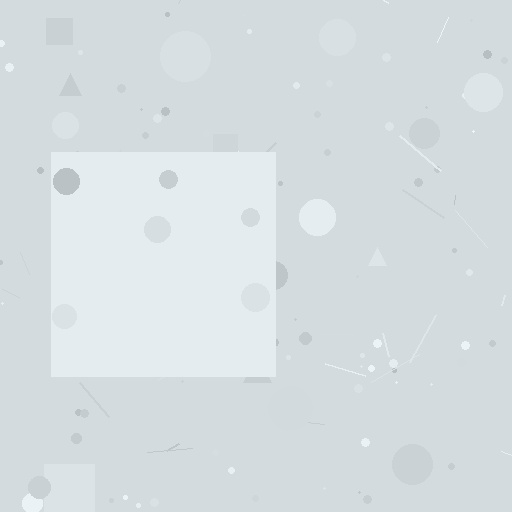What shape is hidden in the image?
A square is hidden in the image.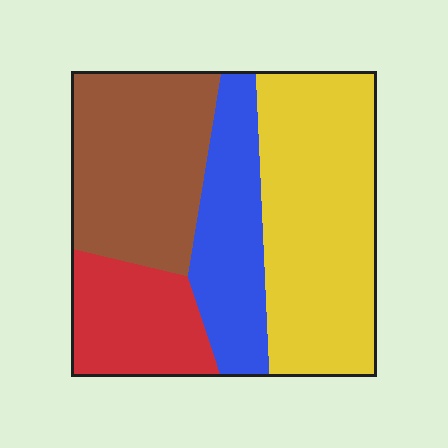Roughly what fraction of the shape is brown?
Brown takes up about one quarter (1/4) of the shape.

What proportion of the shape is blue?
Blue covers 19% of the shape.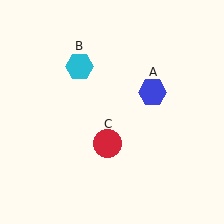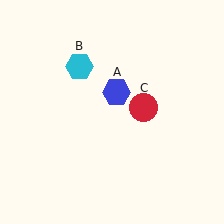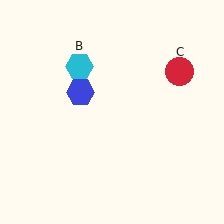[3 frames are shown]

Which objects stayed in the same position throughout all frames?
Cyan hexagon (object B) remained stationary.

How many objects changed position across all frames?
2 objects changed position: blue hexagon (object A), red circle (object C).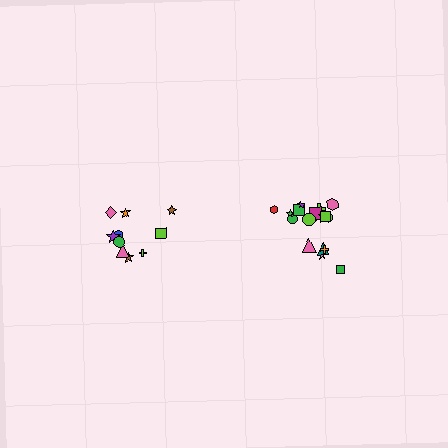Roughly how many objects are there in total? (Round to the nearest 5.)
Roughly 30 objects in total.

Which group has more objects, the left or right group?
The right group.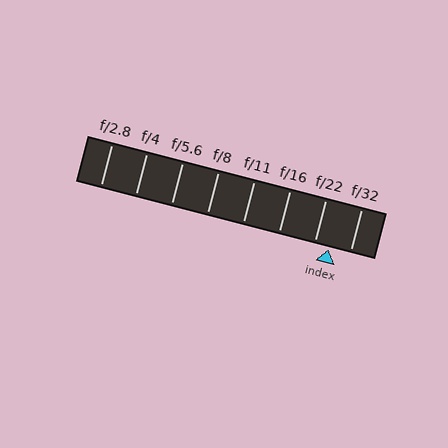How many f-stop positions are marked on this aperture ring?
There are 8 f-stop positions marked.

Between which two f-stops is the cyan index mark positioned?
The index mark is between f/22 and f/32.